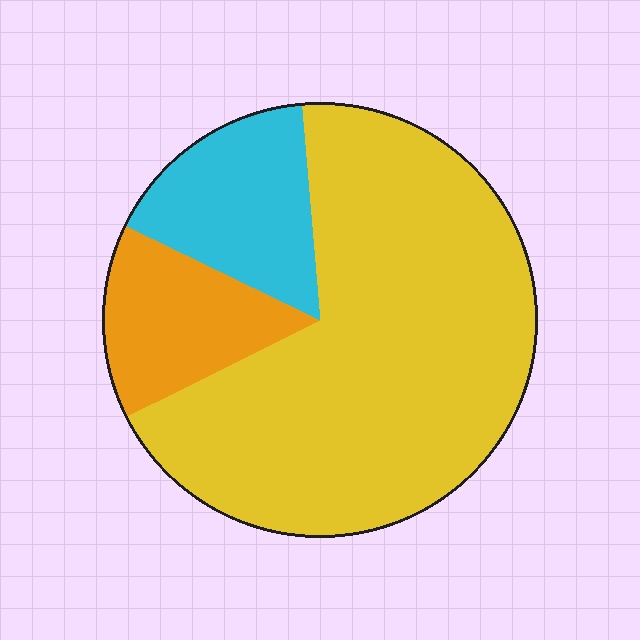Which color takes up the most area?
Yellow, at roughly 70%.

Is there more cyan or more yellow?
Yellow.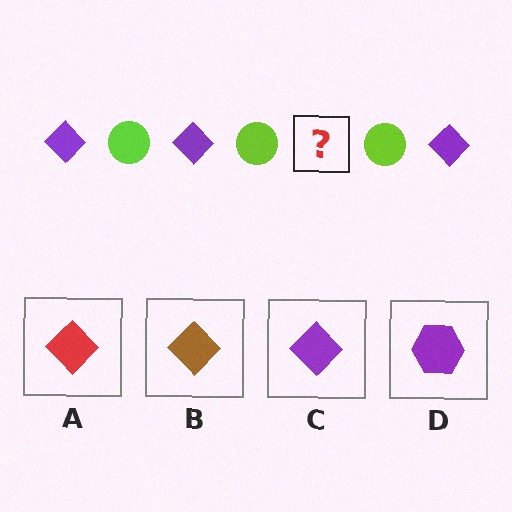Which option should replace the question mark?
Option C.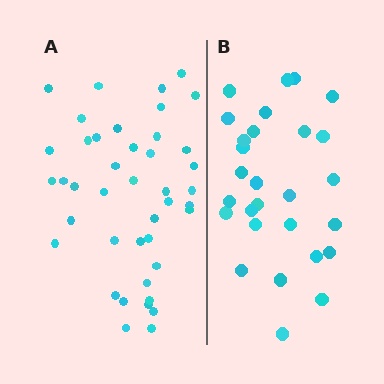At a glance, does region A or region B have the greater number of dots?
Region A (the left region) has more dots.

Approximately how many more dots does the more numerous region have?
Region A has approximately 15 more dots than region B.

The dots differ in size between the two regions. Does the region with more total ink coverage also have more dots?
No. Region B has more total ink coverage because its dots are larger, but region A actually contains more individual dots. Total area can be misleading — the number of items is what matters here.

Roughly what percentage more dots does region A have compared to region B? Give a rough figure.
About 50% more.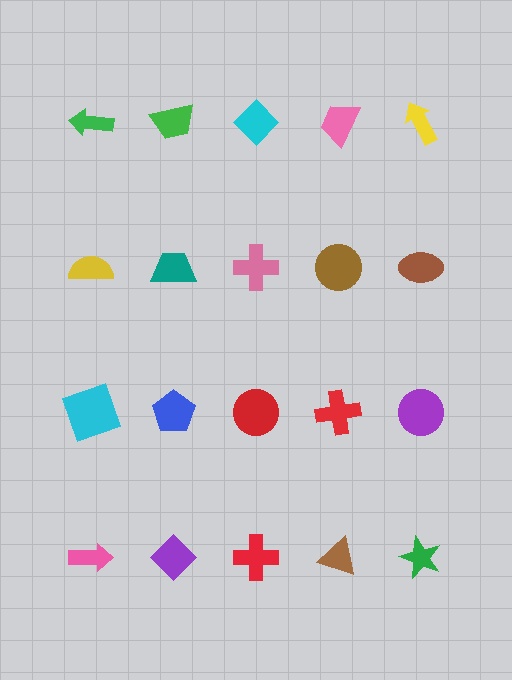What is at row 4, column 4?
A brown triangle.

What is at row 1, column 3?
A cyan diamond.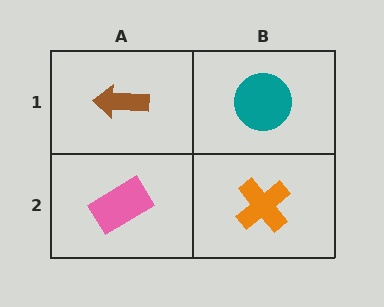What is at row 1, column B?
A teal circle.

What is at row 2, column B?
An orange cross.